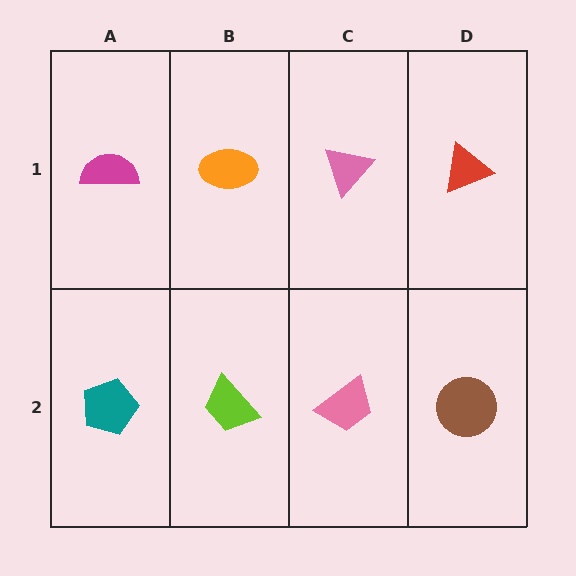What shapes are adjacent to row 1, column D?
A brown circle (row 2, column D), a pink triangle (row 1, column C).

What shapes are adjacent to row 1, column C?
A pink trapezoid (row 2, column C), an orange ellipse (row 1, column B), a red triangle (row 1, column D).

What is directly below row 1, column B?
A lime trapezoid.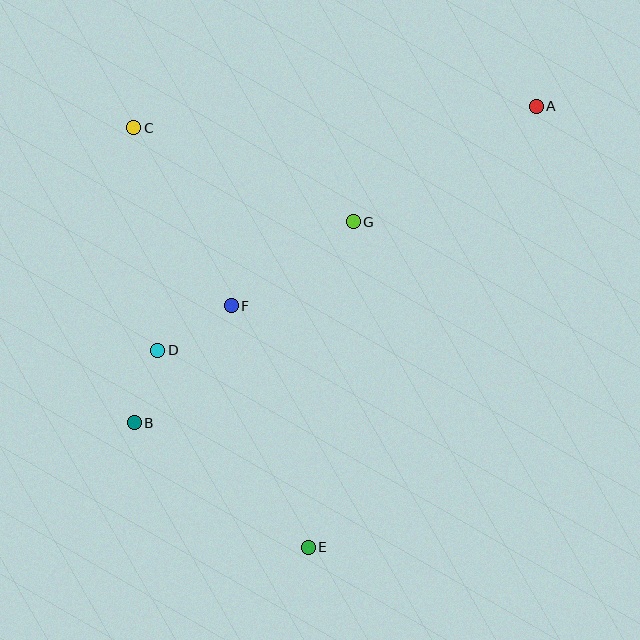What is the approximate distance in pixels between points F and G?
The distance between F and G is approximately 148 pixels.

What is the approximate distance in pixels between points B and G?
The distance between B and G is approximately 297 pixels.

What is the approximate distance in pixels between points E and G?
The distance between E and G is approximately 329 pixels.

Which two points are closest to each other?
Points B and D are closest to each other.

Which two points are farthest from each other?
Points A and B are farthest from each other.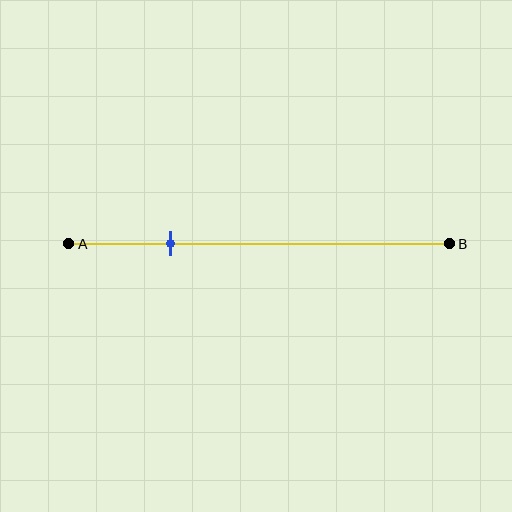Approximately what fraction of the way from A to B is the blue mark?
The blue mark is approximately 25% of the way from A to B.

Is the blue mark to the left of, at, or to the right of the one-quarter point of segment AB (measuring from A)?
The blue mark is approximately at the one-quarter point of segment AB.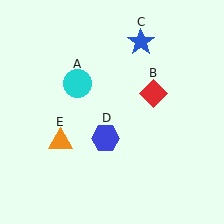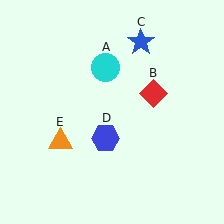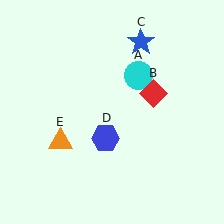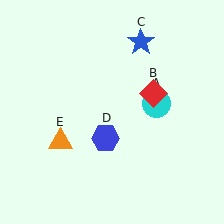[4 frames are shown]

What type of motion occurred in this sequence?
The cyan circle (object A) rotated clockwise around the center of the scene.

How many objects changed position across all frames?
1 object changed position: cyan circle (object A).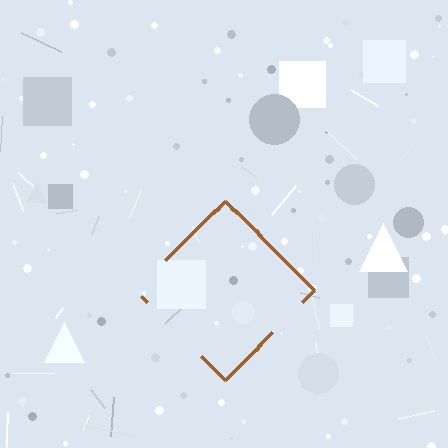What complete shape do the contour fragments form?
The contour fragments form a diamond.